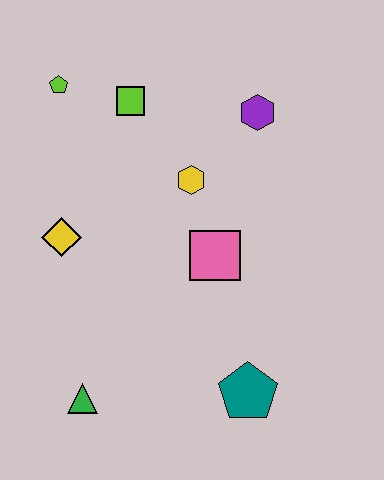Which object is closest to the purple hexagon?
The yellow hexagon is closest to the purple hexagon.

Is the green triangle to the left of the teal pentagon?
Yes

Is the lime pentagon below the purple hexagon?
No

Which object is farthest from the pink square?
The lime pentagon is farthest from the pink square.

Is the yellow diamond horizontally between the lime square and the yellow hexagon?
No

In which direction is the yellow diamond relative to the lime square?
The yellow diamond is below the lime square.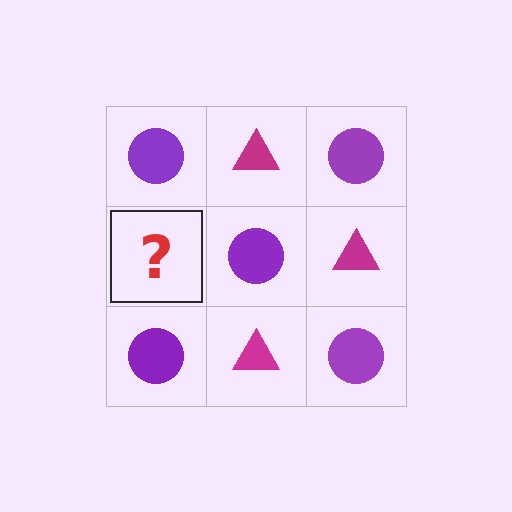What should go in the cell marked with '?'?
The missing cell should contain a magenta triangle.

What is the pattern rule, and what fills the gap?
The rule is that it alternates purple circle and magenta triangle in a checkerboard pattern. The gap should be filled with a magenta triangle.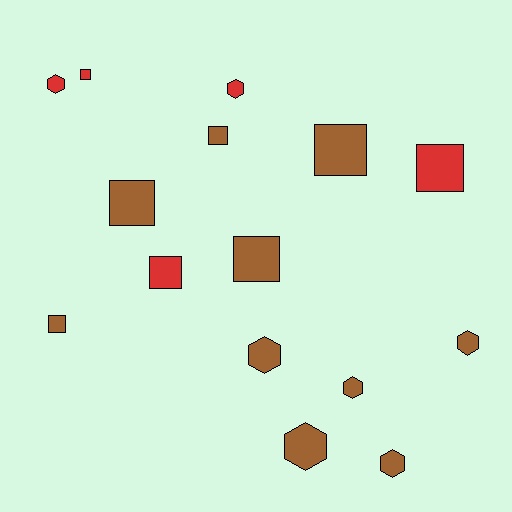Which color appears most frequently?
Brown, with 10 objects.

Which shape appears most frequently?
Square, with 8 objects.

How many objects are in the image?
There are 15 objects.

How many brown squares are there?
There are 5 brown squares.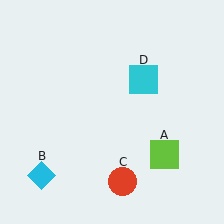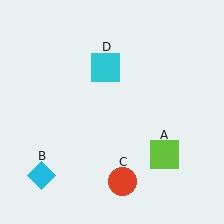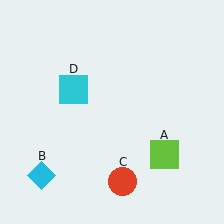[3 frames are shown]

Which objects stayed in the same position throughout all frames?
Lime square (object A) and cyan diamond (object B) and red circle (object C) remained stationary.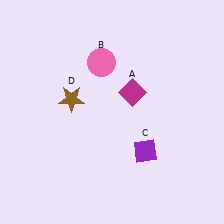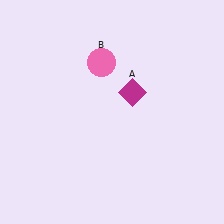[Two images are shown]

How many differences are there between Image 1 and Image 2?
There are 2 differences between the two images.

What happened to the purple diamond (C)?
The purple diamond (C) was removed in Image 2. It was in the bottom-right area of Image 1.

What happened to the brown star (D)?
The brown star (D) was removed in Image 2. It was in the top-left area of Image 1.